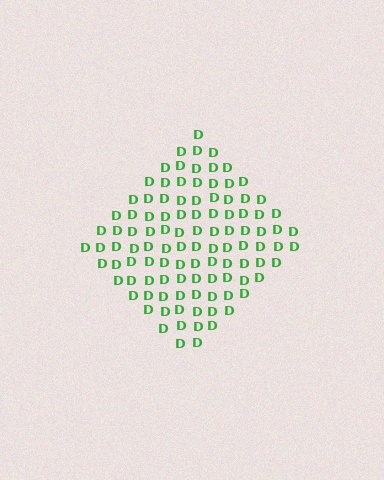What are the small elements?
The small elements are letter D's.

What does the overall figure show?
The overall figure shows a diamond.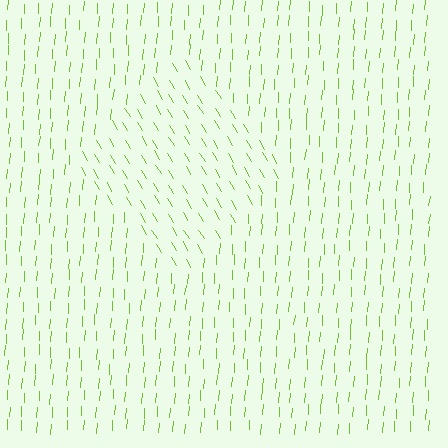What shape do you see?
I see a diamond.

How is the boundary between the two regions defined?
The boundary is defined purely by a change in line orientation (approximately 34 degrees difference). All lines are the same color and thickness.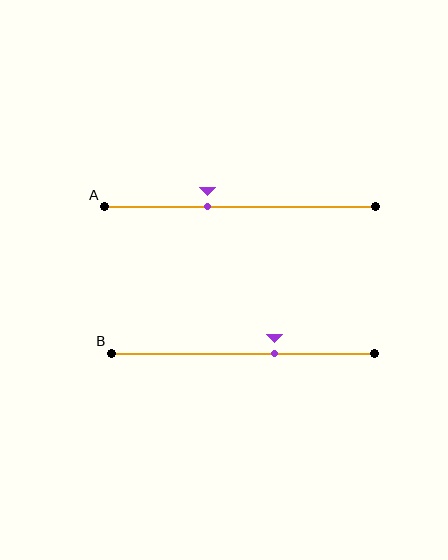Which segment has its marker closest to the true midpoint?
Segment A has its marker closest to the true midpoint.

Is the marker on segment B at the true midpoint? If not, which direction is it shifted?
No, the marker on segment B is shifted to the right by about 12% of the segment length.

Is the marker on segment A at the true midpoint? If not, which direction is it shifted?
No, the marker on segment A is shifted to the left by about 12% of the segment length.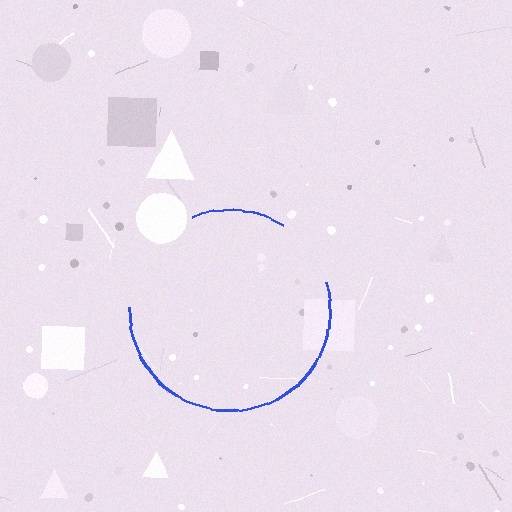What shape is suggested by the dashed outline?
The dashed outline suggests a circle.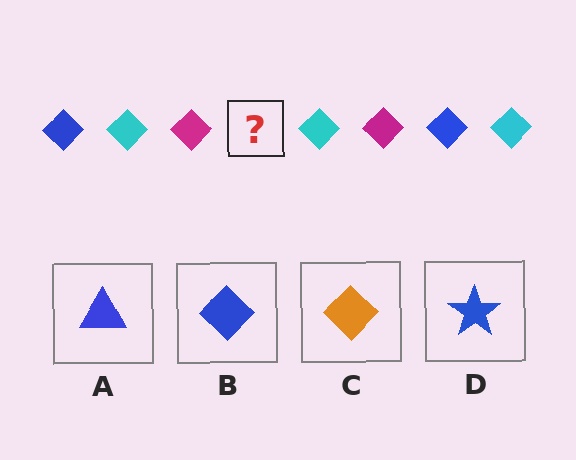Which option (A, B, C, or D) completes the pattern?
B.